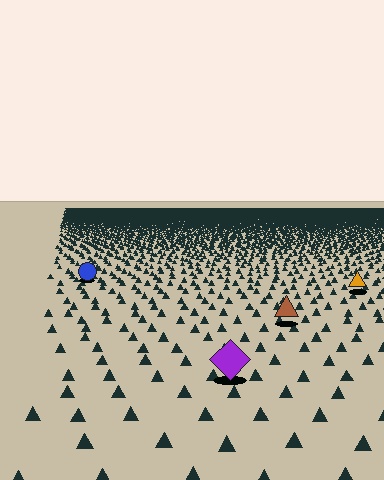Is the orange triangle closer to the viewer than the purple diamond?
No. The purple diamond is closer — you can tell from the texture gradient: the ground texture is coarser near it.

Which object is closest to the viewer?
The purple diamond is closest. The texture marks near it are larger and more spread out.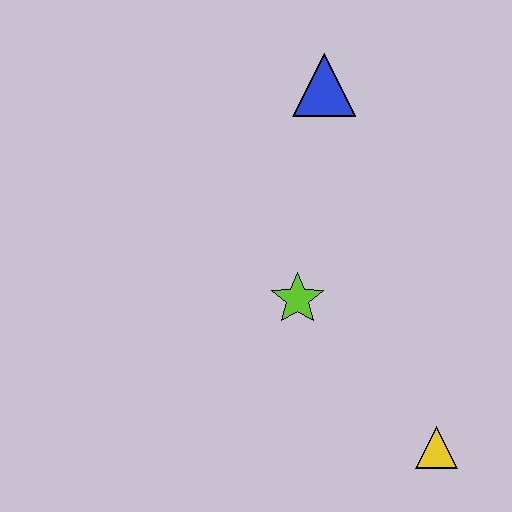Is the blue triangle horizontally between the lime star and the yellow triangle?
Yes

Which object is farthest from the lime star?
The blue triangle is farthest from the lime star.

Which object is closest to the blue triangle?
The lime star is closest to the blue triangle.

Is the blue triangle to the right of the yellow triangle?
No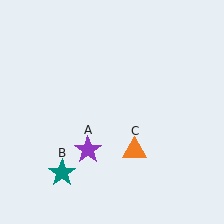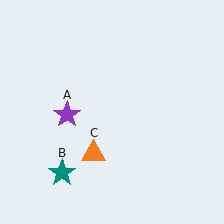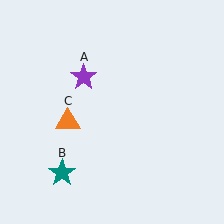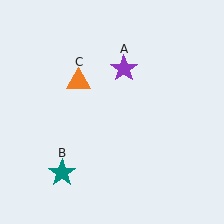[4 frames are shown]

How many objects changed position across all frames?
2 objects changed position: purple star (object A), orange triangle (object C).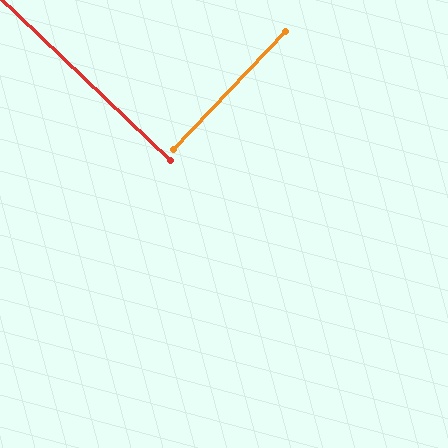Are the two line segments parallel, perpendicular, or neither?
Perpendicular — they meet at approximately 90°.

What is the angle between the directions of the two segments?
Approximately 90 degrees.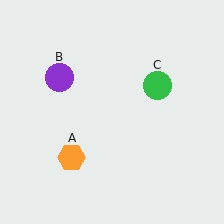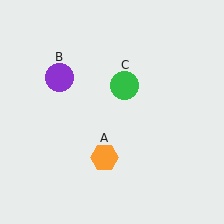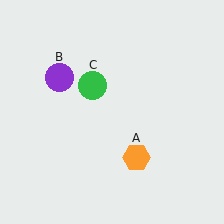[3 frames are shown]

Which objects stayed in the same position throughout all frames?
Purple circle (object B) remained stationary.